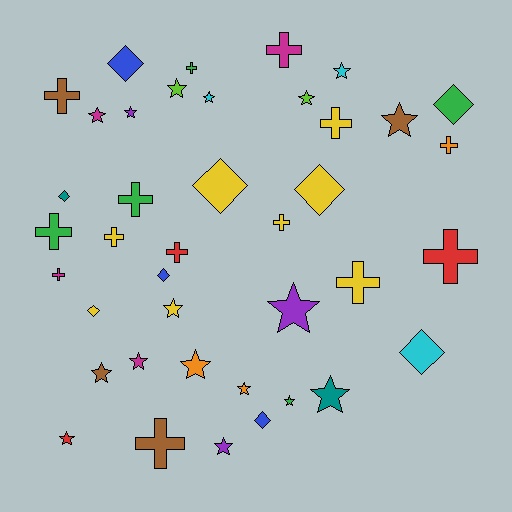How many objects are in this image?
There are 40 objects.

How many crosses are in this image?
There are 14 crosses.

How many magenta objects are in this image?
There are 4 magenta objects.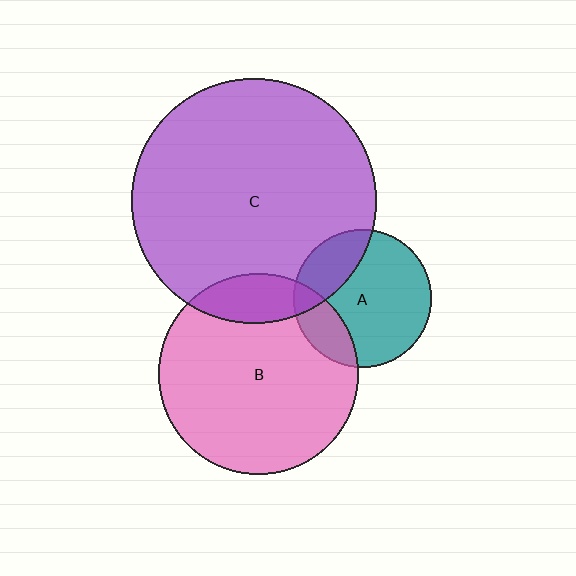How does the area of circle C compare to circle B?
Approximately 1.5 times.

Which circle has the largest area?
Circle C (purple).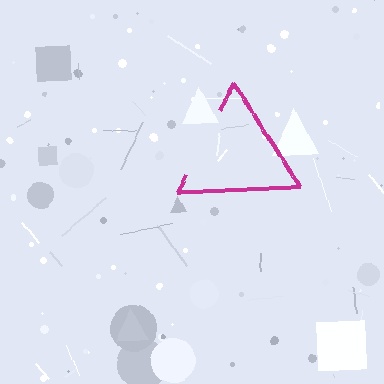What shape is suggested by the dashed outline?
The dashed outline suggests a triangle.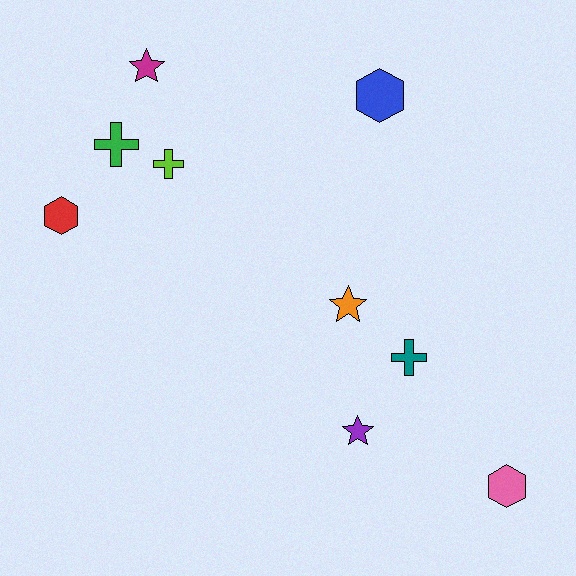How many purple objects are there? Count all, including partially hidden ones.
There is 1 purple object.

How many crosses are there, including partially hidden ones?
There are 3 crosses.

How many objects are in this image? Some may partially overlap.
There are 9 objects.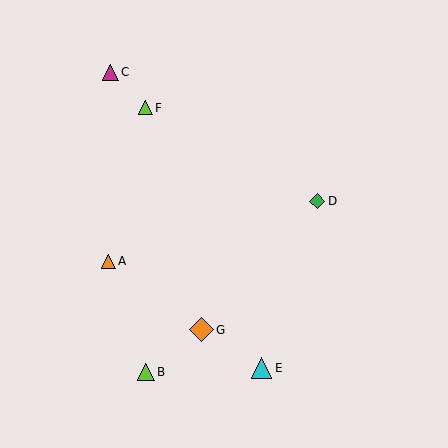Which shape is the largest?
The orange diamond (labeled G) is the largest.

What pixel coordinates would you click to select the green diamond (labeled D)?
Click at (317, 201) to select the green diamond D.